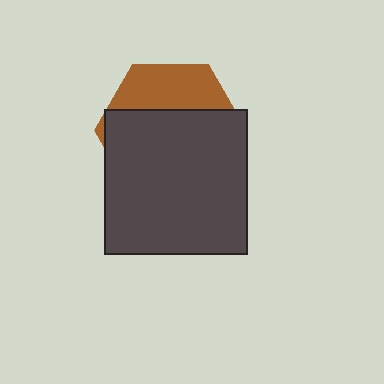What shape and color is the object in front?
The object in front is a dark gray rectangle.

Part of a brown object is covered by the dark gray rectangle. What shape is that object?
It is a hexagon.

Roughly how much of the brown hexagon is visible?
A small part of it is visible (roughly 32%).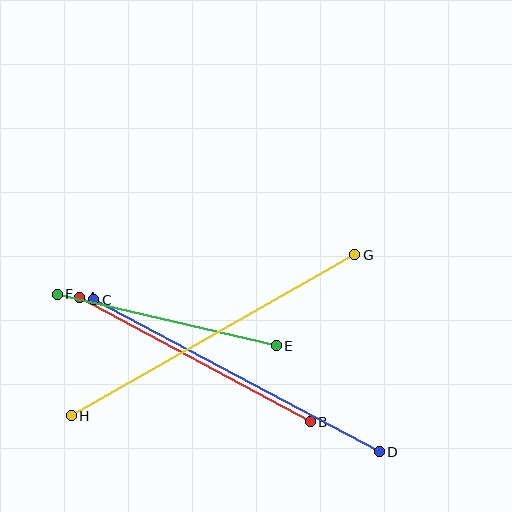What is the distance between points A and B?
The distance is approximately 262 pixels.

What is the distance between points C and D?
The distance is approximately 323 pixels.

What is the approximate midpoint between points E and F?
The midpoint is at approximately (167, 320) pixels.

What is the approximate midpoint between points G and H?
The midpoint is at approximately (213, 335) pixels.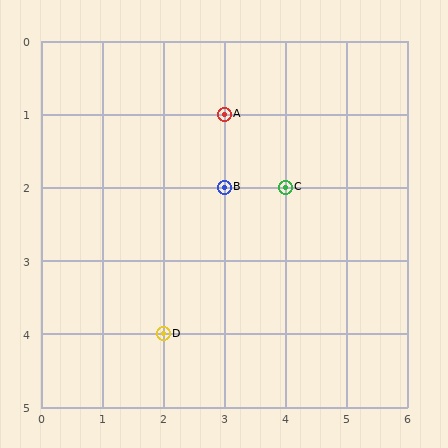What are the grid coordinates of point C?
Point C is at grid coordinates (4, 2).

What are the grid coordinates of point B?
Point B is at grid coordinates (3, 2).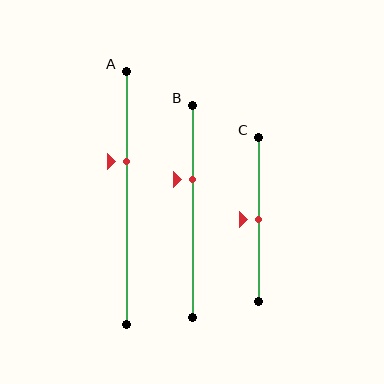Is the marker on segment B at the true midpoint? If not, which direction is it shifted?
No, the marker on segment B is shifted upward by about 15% of the segment length.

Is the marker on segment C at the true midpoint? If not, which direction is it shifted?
Yes, the marker on segment C is at the true midpoint.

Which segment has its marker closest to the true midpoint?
Segment C has its marker closest to the true midpoint.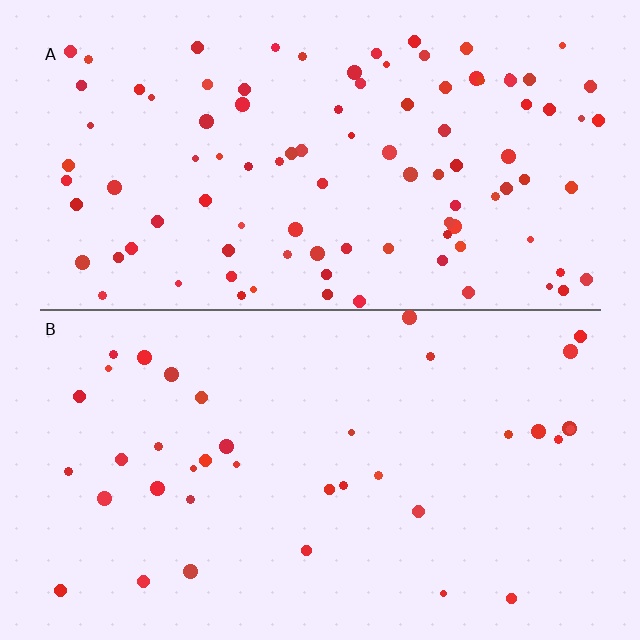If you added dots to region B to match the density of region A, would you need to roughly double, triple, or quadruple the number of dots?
Approximately triple.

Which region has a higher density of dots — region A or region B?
A (the top).